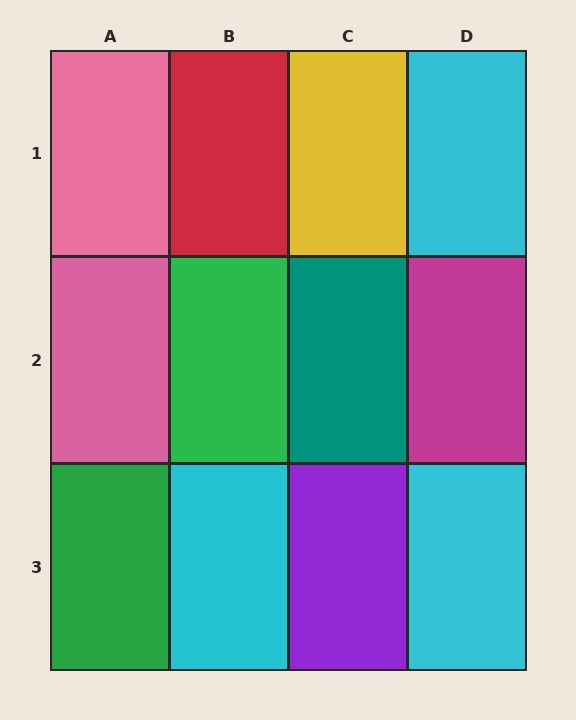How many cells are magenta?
1 cell is magenta.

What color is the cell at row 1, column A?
Pink.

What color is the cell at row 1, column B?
Red.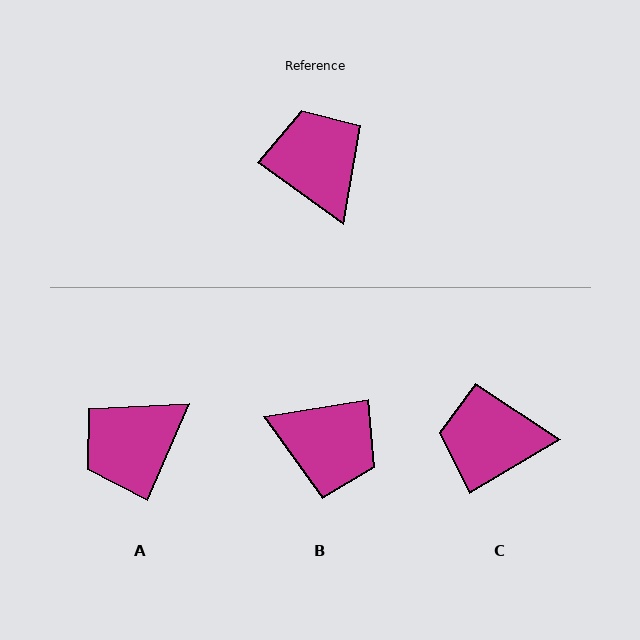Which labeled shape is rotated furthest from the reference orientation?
B, about 135 degrees away.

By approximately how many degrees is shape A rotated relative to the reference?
Approximately 103 degrees counter-clockwise.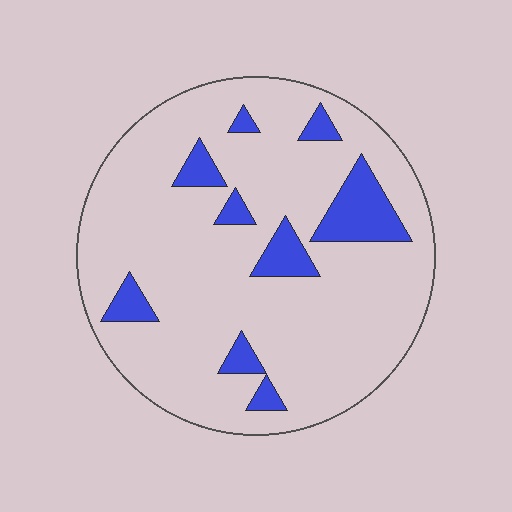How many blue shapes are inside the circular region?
9.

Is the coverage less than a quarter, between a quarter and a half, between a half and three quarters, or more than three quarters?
Less than a quarter.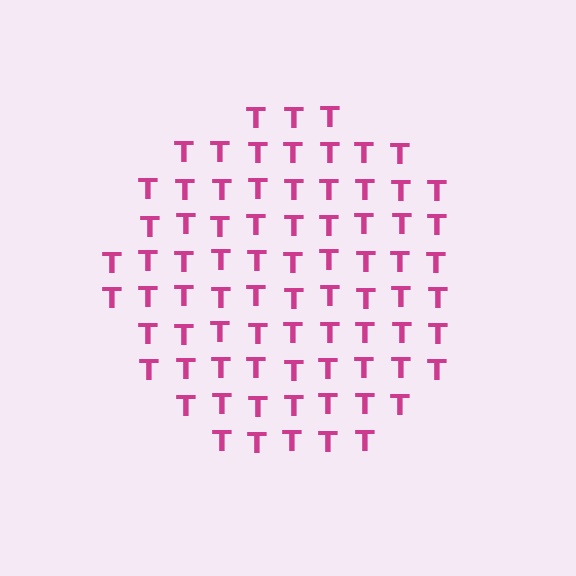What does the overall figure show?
The overall figure shows a circle.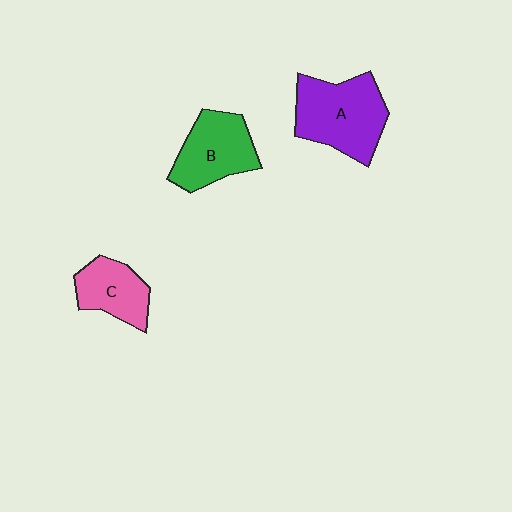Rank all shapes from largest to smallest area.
From largest to smallest: A (purple), B (green), C (pink).